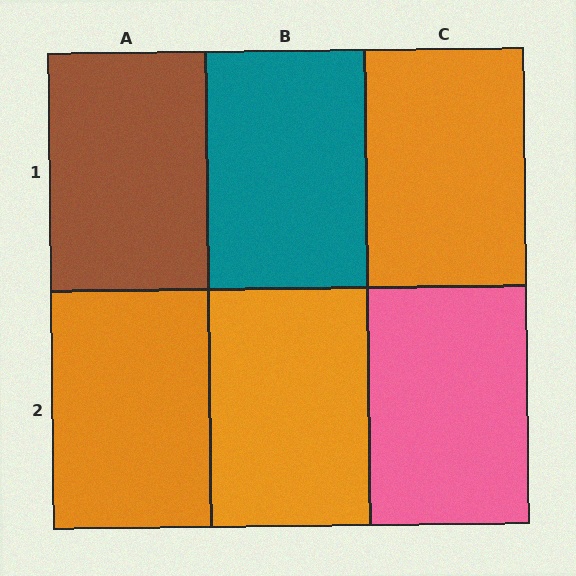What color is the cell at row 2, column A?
Orange.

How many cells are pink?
1 cell is pink.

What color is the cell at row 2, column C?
Pink.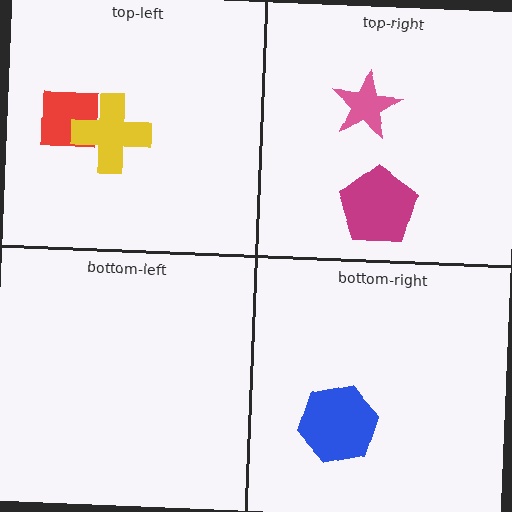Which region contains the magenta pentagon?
The top-right region.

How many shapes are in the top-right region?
2.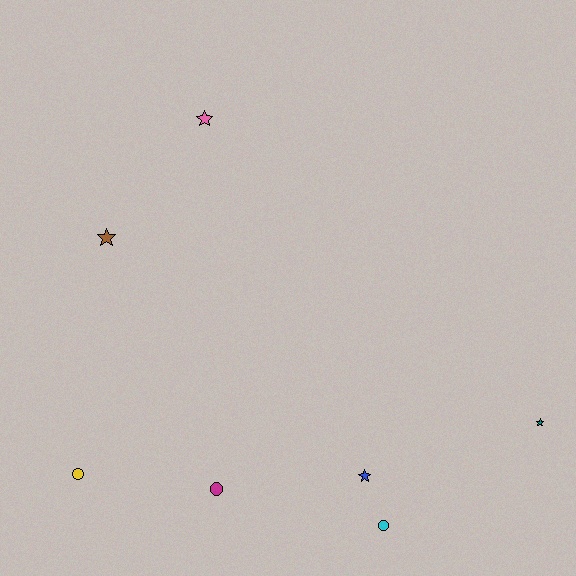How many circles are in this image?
There are 3 circles.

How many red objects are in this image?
There are no red objects.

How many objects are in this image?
There are 7 objects.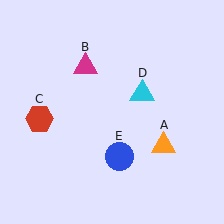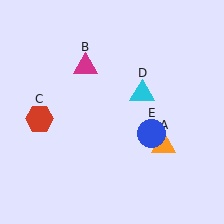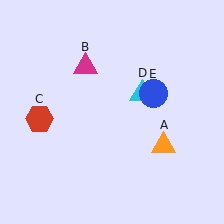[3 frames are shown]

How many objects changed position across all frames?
1 object changed position: blue circle (object E).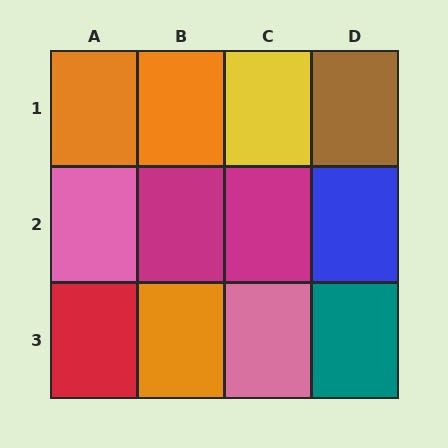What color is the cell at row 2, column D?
Blue.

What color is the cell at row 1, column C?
Yellow.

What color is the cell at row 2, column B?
Magenta.